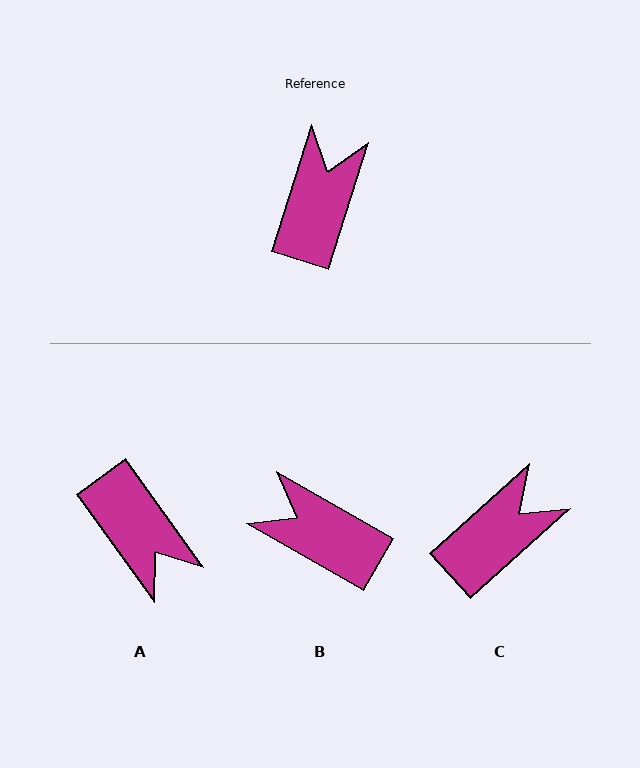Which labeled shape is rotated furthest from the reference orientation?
A, about 127 degrees away.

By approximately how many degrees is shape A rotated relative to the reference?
Approximately 127 degrees clockwise.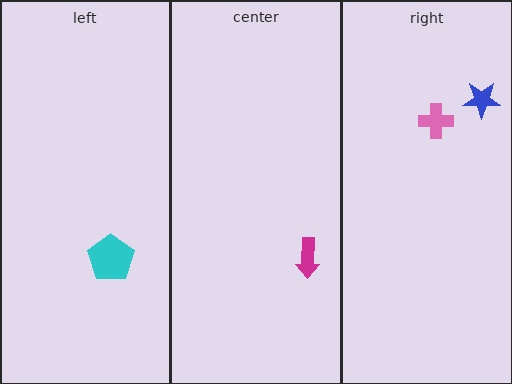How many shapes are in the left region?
1.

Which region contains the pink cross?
The right region.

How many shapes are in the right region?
2.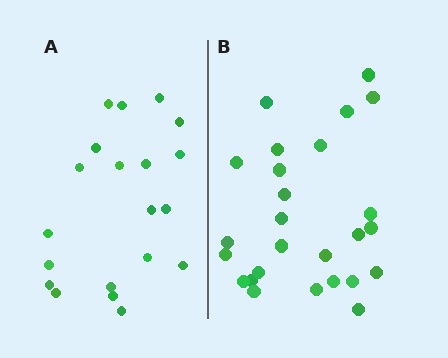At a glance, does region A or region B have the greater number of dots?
Region B (the right region) has more dots.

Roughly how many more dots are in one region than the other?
Region B has about 6 more dots than region A.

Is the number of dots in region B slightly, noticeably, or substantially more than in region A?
Region B has noticeably more, but not dramatically so. The ratio is roughly 1.3 to 1.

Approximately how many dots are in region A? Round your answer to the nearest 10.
About 20 dots.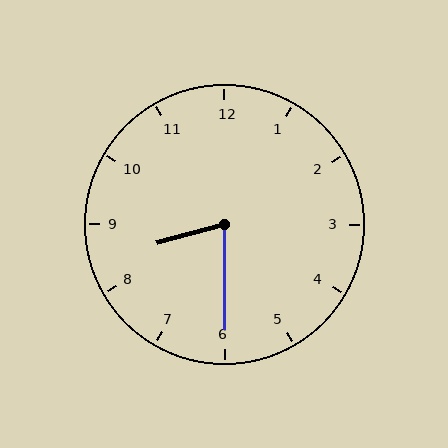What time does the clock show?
8:30.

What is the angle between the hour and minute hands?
Approximately 75 degrees.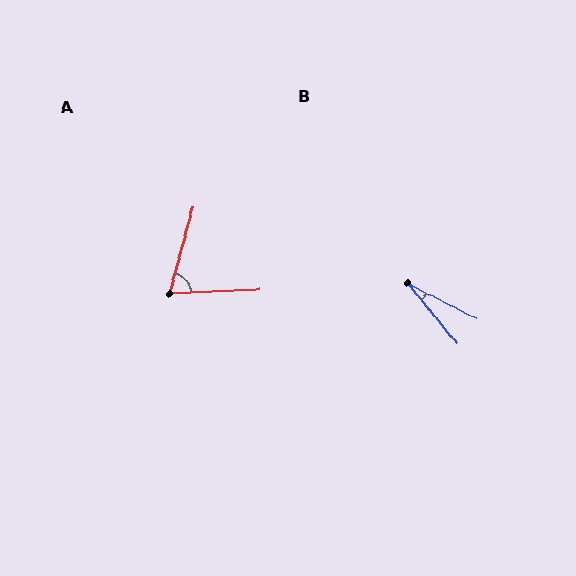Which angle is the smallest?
B, at approximately 24 degrees.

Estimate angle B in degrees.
Approximately 24 degrees.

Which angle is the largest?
A, at approximately 72 degrees.